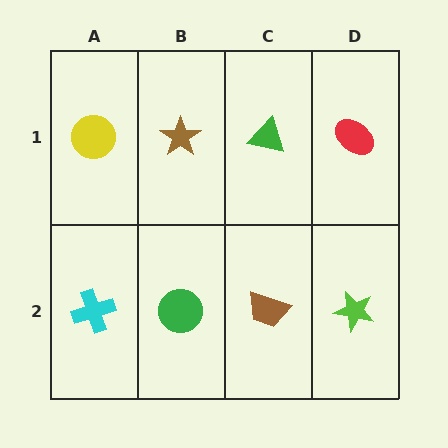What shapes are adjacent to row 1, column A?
A cyan cross (row 2, column A), a brown star (row 1, column B).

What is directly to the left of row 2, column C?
A green circle.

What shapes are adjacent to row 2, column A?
A yellow circle (row 1, column A), a green circle (row 2, column B).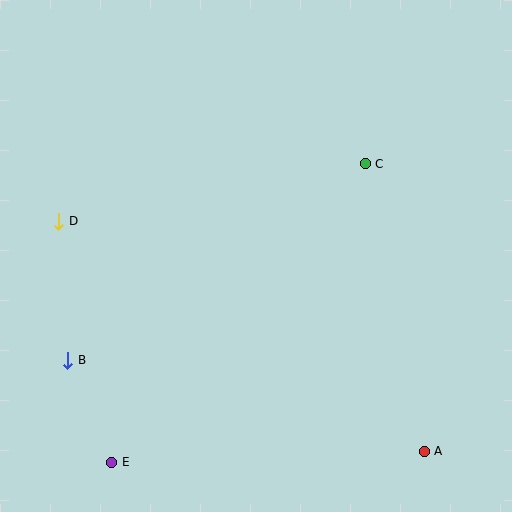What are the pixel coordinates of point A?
Point A is at (424, 451).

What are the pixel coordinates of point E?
Point E is at (112, 462).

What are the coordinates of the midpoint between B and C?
The midpoint between B and C is at (217, 262).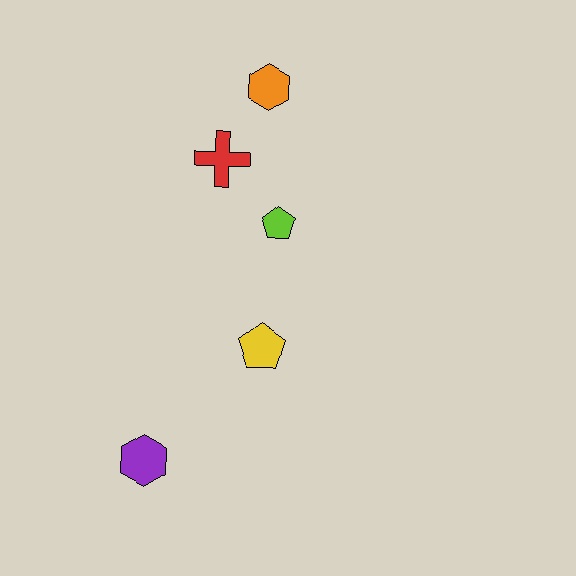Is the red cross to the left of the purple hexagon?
No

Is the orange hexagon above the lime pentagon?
Yes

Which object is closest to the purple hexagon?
The yellow pentagon is closest to the purple hexagon.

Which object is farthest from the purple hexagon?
The orange hexagon is farthest from the purple hexagon.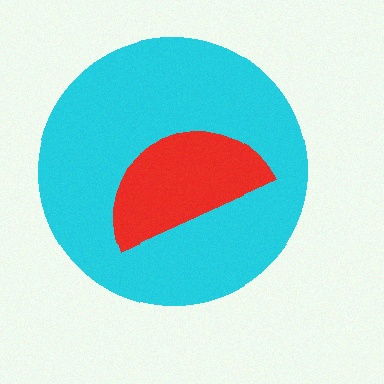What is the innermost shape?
The red semicircle.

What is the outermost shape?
The cyan circle.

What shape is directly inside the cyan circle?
The red semicircle.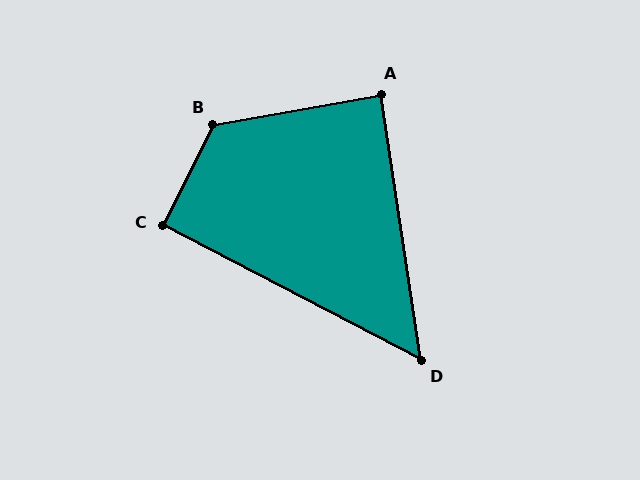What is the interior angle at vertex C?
Approximately 91 degrees (approximately right).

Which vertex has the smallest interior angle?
D, at approximately 54 degrees.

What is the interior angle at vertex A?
Approximately 89 degrees (approximately right).